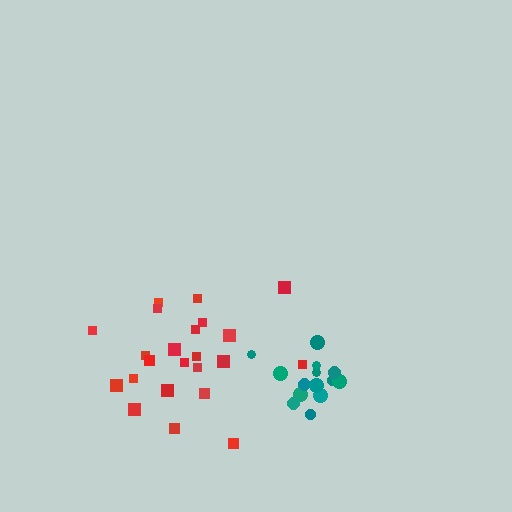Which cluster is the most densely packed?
Teal.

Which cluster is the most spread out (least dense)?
Red.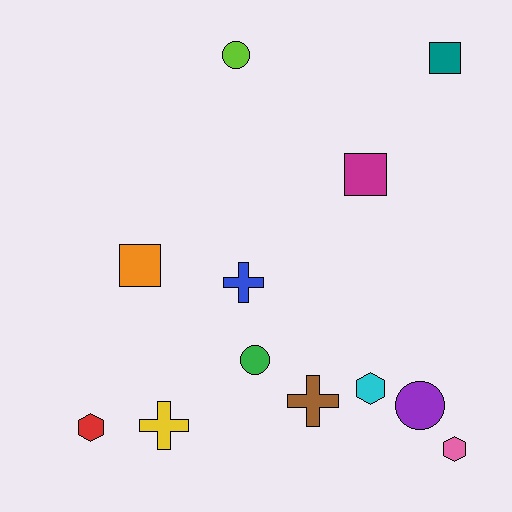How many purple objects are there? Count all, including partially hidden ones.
There is 1 purple object.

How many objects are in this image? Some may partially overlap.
There are 12 objects.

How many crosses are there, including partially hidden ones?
There are 3 crosses.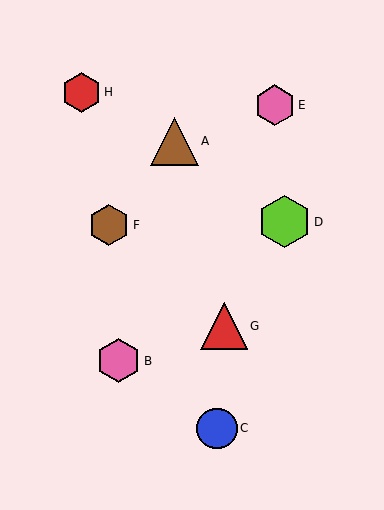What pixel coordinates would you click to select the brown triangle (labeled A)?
Click at (174, 141) to select the brown triangle A.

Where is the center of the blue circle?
The center of the blue circle is at (217, 428).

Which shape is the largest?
The lime hexagon (labeled D) is the largest.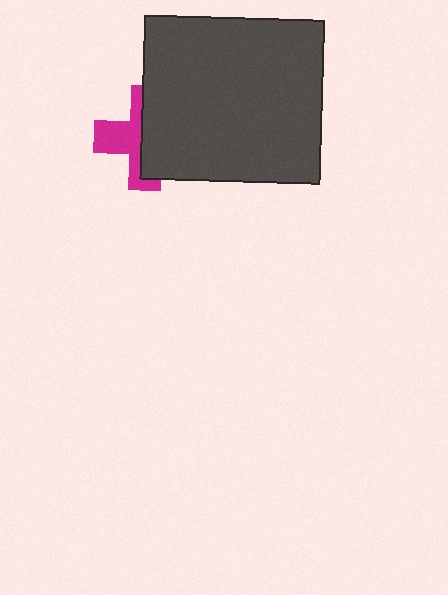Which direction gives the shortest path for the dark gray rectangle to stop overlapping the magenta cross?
Moving right gives the shortest separation.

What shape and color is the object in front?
The object in front is a dark gray rectangle.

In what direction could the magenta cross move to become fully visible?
The magenta cross could move left. That would shift it out from behind the dark gray rectangle entirely.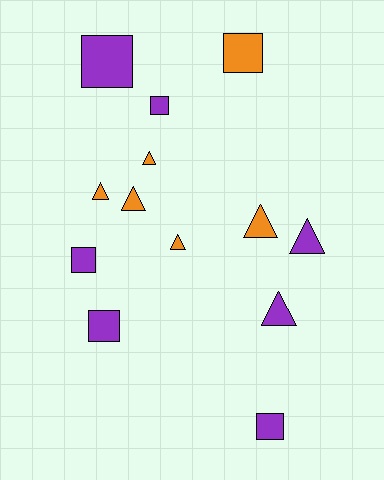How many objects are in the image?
There are 13 objects.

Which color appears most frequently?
Purple, with 7 objects.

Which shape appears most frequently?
Triangle, with 7 objects.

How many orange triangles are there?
There are 5 orange triangles.